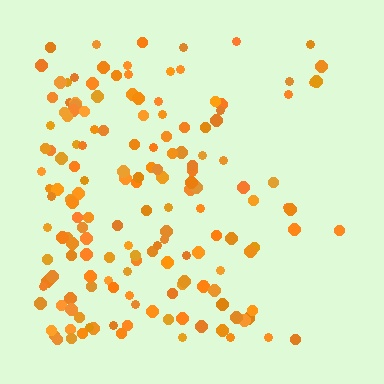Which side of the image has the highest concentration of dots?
The left.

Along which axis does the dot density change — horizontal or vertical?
Horizontal.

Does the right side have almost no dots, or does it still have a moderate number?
Still a moderate number, just noticeably fewer than the left.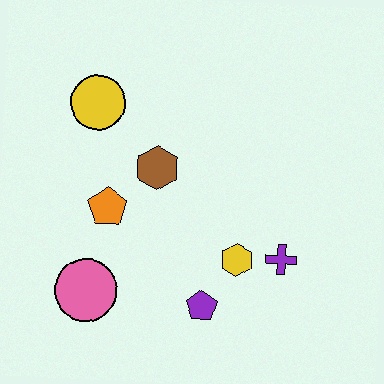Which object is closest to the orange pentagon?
The brown hexagon is closest to the orange pentagon.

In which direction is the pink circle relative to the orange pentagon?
The pink circle is below the orange pentagon.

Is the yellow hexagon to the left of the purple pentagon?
No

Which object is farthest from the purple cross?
The yellow circle is farthest from the purple cross.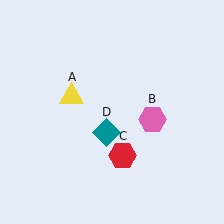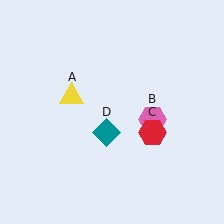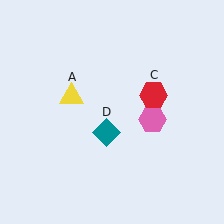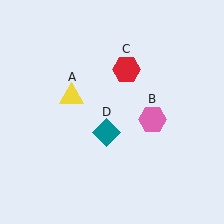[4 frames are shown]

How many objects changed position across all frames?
1 object changed position: red hexagon (object C).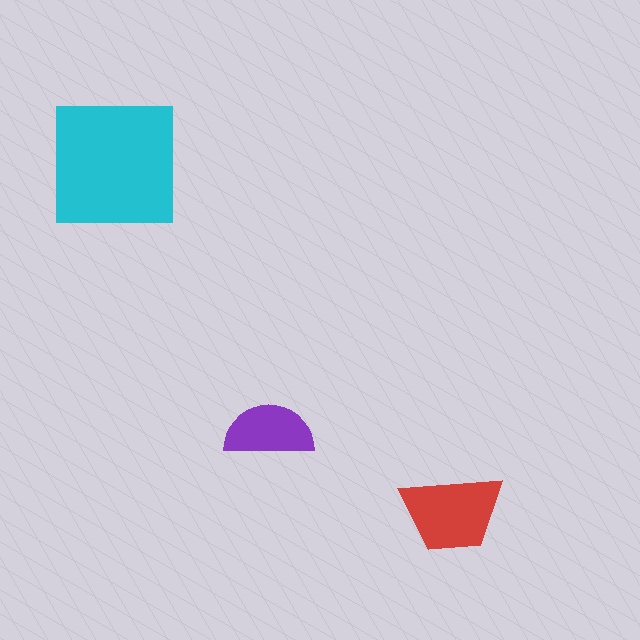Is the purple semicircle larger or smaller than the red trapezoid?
Smaller.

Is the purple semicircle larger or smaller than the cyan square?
Smaller.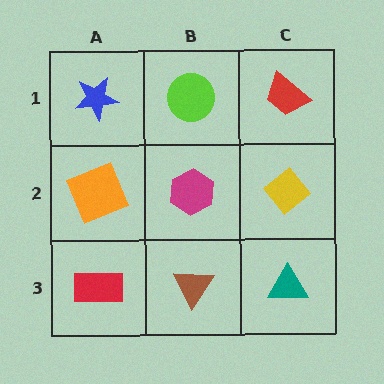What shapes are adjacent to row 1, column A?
An orange square (row 2, column A), a lime circle (row 1, column B).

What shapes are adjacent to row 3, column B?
A magenta hexagon (row 2, column B), a red rectangle (row 3, column A), a teal triangle (row 3, column C).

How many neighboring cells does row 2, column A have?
3.